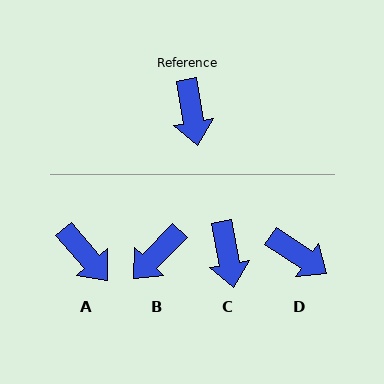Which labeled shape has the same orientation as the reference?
C.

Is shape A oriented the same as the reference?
No, it is off by about 31 degrees.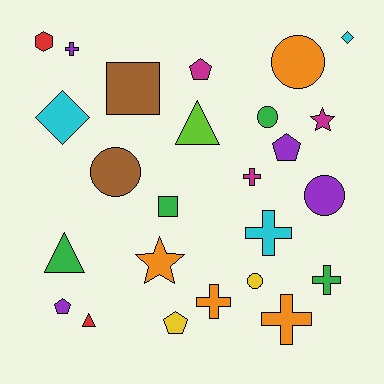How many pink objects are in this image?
There are no pink objects.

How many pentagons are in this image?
There are 4 pentagons.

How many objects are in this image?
There are 25 objects.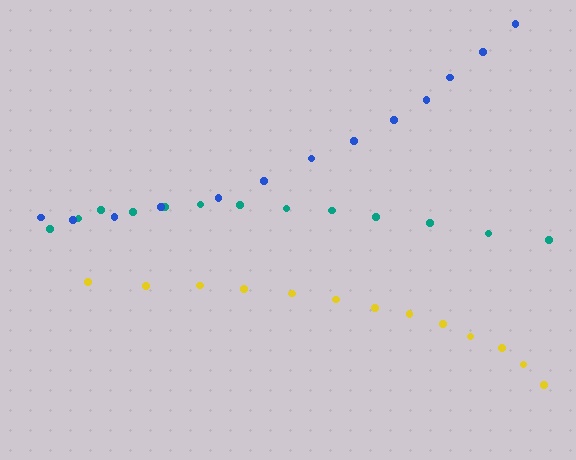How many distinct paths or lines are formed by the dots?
There are 3 distinct paths.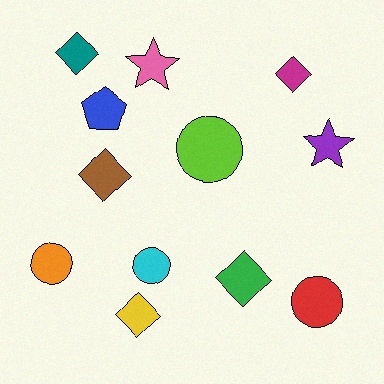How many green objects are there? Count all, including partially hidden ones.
There is 1 green object.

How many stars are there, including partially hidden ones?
There are 2 stars.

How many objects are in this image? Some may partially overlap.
There are 12 objects.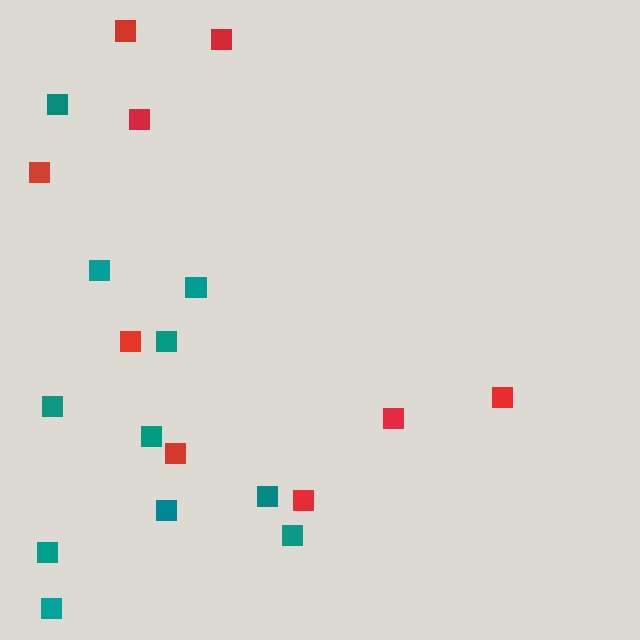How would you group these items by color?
There are 2 groups: one group of teal squares (11) and one group of red squares (9).